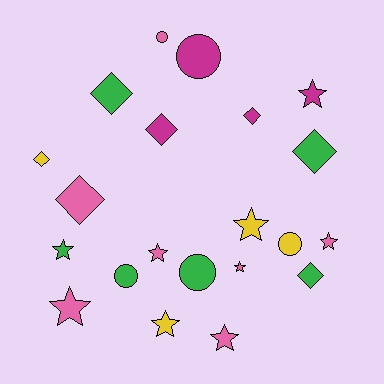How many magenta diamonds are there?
There are 2 magenta diamonds.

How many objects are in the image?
There are 21 objects.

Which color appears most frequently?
Pink, with 7 objects.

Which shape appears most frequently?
Star, with 9 objects.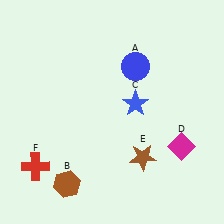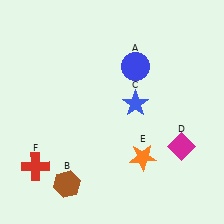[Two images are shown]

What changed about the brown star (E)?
In Image 1, E is brown. In Image 2, it changed to orange.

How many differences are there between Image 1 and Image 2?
There is 1 difference between the two images.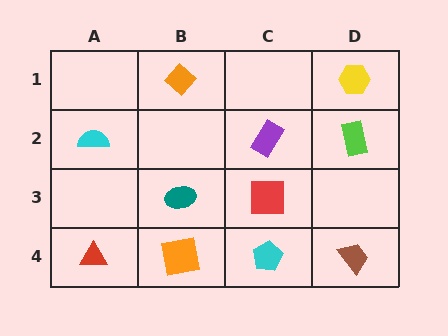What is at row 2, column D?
A lime rectangle.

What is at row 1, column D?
A yellow hexagon.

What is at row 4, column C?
A cyan pentagon.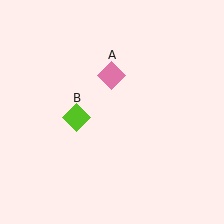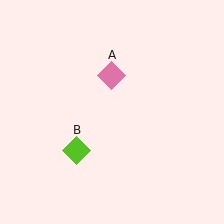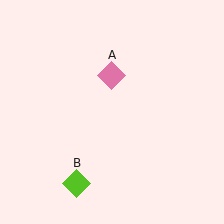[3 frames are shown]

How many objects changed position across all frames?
1 object changed position: lime diamond (object B).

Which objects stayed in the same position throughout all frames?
Pink diamond (object A) remained stationary.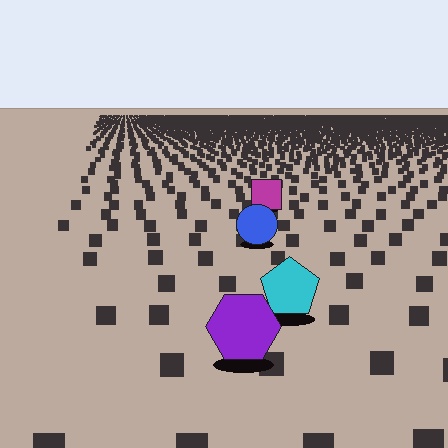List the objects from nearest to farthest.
From nearest to farthest: the purple hexagon, the cyan pentagon, the blue circle, the magenta square.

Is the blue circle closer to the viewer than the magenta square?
Yes. The blue circle is closer — you can tell from the texture gradient: the ground texture is coarser near it.